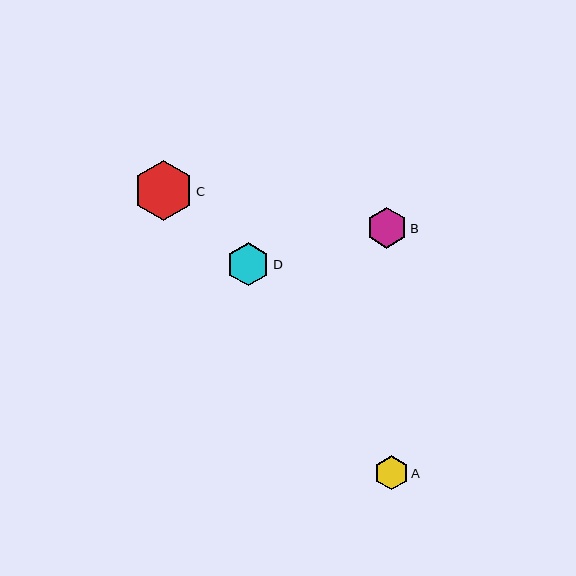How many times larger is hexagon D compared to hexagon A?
Hexagon D is approximately 1.2 times the size of hexagon A.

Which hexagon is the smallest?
Hexagon A is the smallest with a size of approximately 35 pixels.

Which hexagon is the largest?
Hexagon C is the largest with a size of approximately 60 pixels.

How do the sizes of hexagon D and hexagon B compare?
Hexagon D and hexagon B are approximately the same size.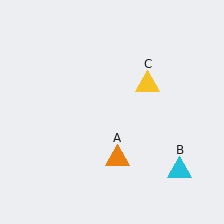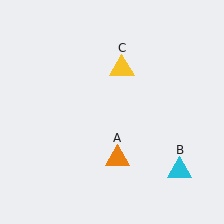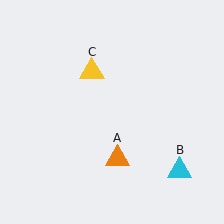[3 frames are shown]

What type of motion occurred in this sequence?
The yellow triangle (object C) rotated counterclockwise around the center of the scene.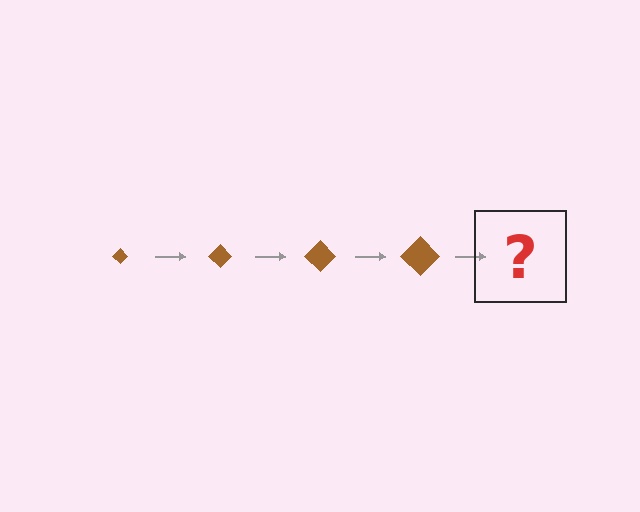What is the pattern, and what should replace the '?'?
The pattern is that the diamond gets progressively larger each step. The '?' should be a brown diamond, larger than the previous one.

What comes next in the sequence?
The next element should be a brown diamond, larger than the previous one.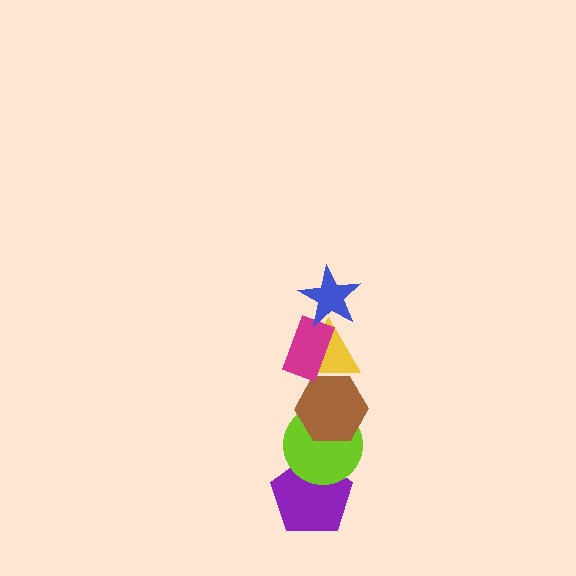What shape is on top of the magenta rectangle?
The blue star is on top of the magenta rectangle.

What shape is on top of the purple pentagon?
The lime circle is on top of the purple pentagon.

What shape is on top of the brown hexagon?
The yellow triangle is on top of the brown hexagon.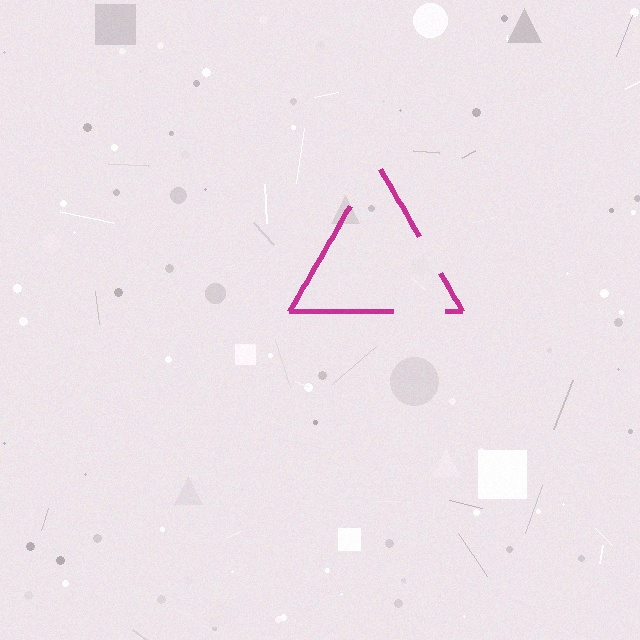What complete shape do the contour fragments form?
The contour fragments form a triangle.